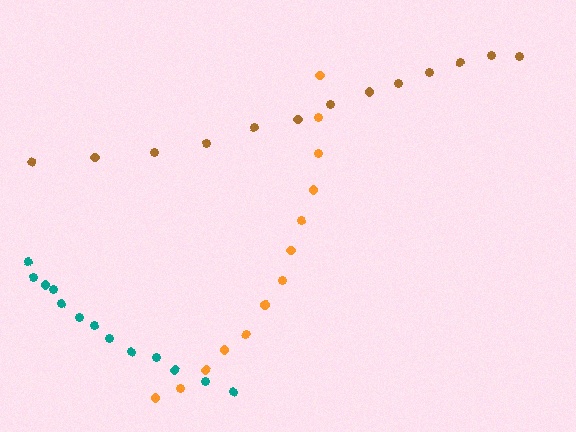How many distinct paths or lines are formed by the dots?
There are 3 distinct paths.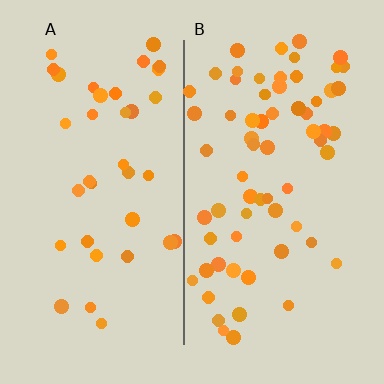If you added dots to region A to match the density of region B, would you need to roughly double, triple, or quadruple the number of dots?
Approximately double.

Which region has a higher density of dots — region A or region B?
B (the right).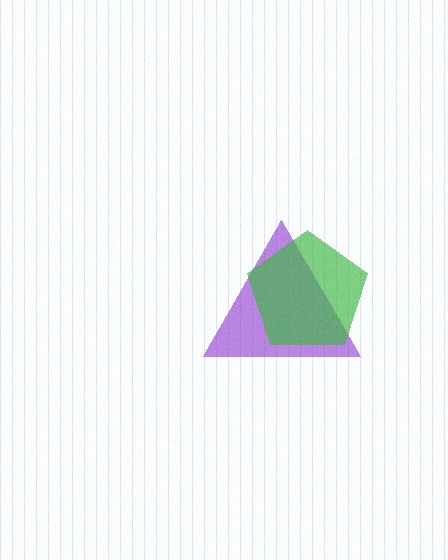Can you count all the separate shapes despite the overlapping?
Yes, there are 2 separate shapes.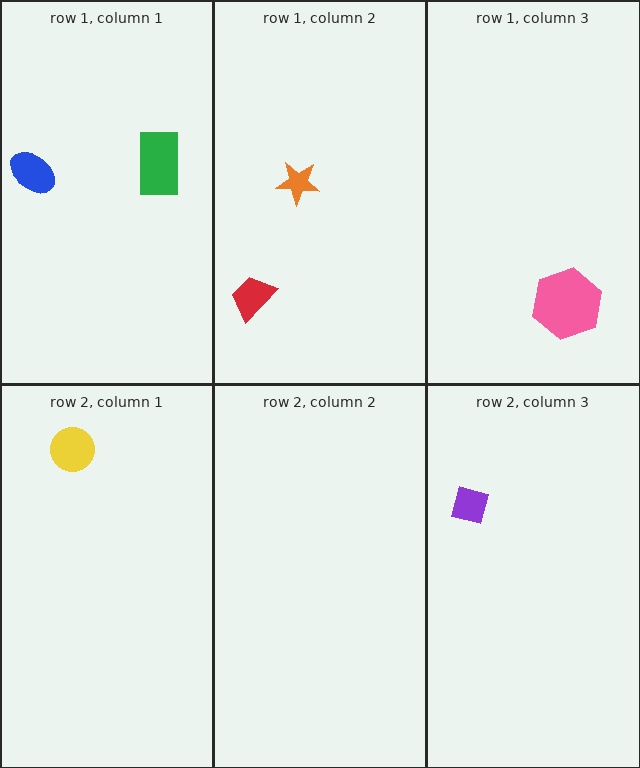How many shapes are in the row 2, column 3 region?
1.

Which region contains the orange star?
The row 1, column 2 region.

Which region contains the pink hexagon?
The row 1, column 3 region.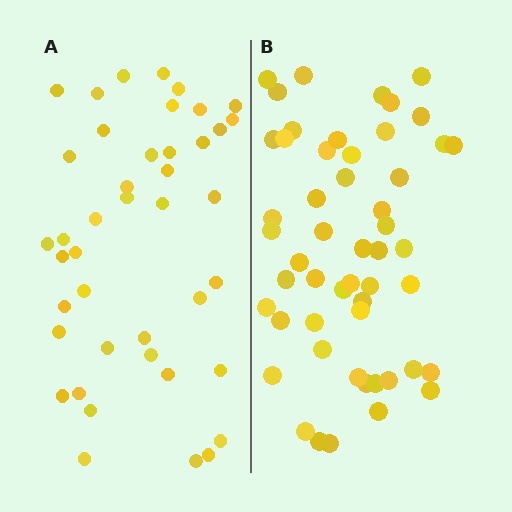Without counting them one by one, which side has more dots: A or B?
Region B (the right region) has more dots.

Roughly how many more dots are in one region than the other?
Region B has roughly 10 or so more dots than region A.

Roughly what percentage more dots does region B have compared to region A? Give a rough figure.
About 25% more.